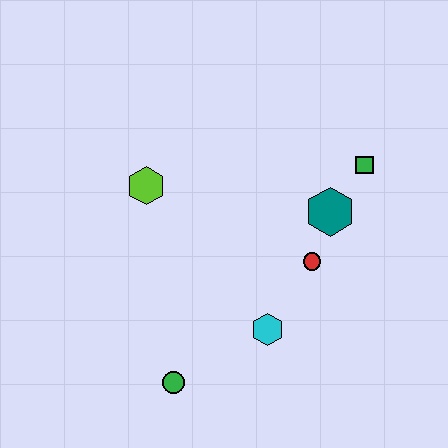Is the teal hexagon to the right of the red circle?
Yes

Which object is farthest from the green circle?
The green square is farthest from the green circle.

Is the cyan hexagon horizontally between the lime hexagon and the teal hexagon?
Yes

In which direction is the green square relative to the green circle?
The green square is above the green circle.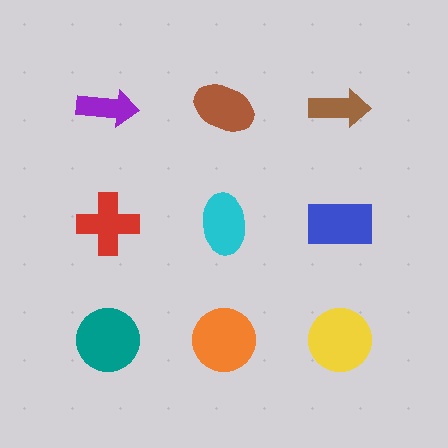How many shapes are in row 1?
3 shapes.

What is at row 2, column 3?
A blue rectangle.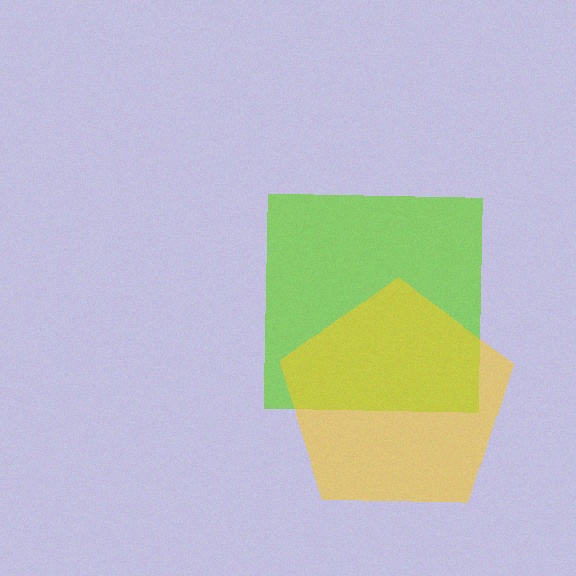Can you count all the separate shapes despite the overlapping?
Yes, there are 2 separate shapes.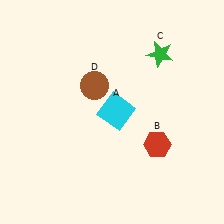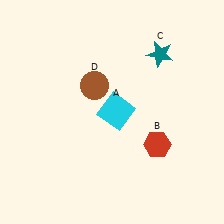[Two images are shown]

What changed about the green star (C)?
In Image 1, C is green. In Image 2, it changed to teal.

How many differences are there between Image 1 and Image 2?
There is 1 difference between the two images.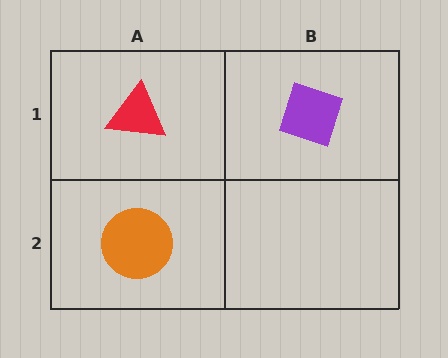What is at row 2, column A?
An orange circle.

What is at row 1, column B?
A purple diamond.